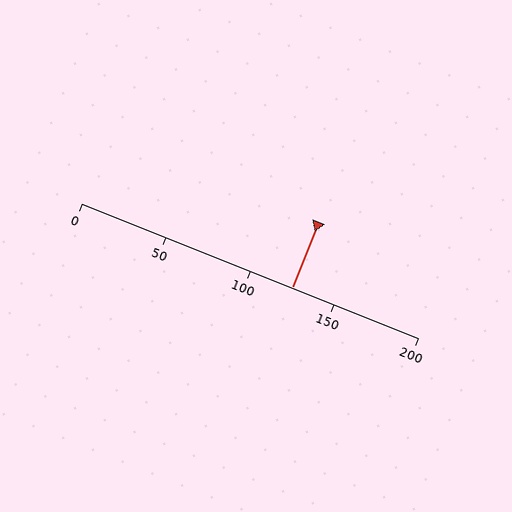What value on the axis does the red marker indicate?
The marker indicates approximately 125.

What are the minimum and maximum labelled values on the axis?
The axis runs from 0 to 200.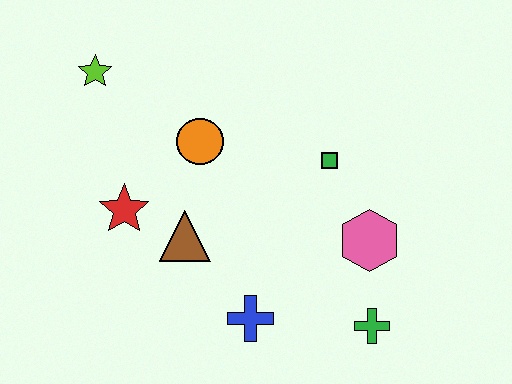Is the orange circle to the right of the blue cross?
No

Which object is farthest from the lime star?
The green cross is farthest from the lime star.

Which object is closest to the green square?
The pink hexagon is closest to the green square.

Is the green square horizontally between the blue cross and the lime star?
No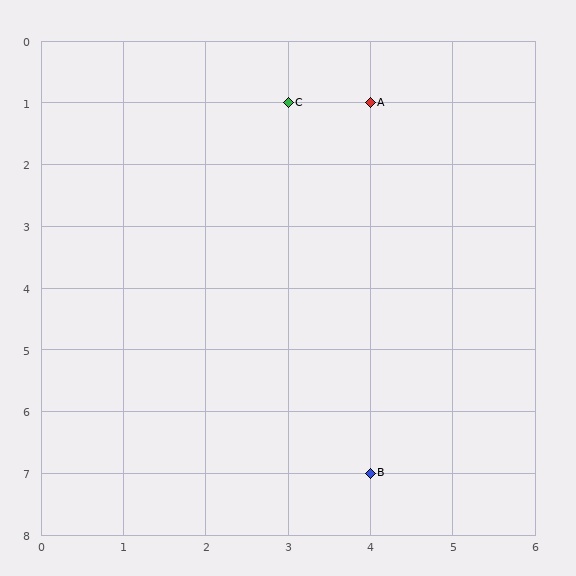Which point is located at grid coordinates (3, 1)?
Point C is at (3, 1).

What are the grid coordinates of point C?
Point C is at grid coordinates (3, 1).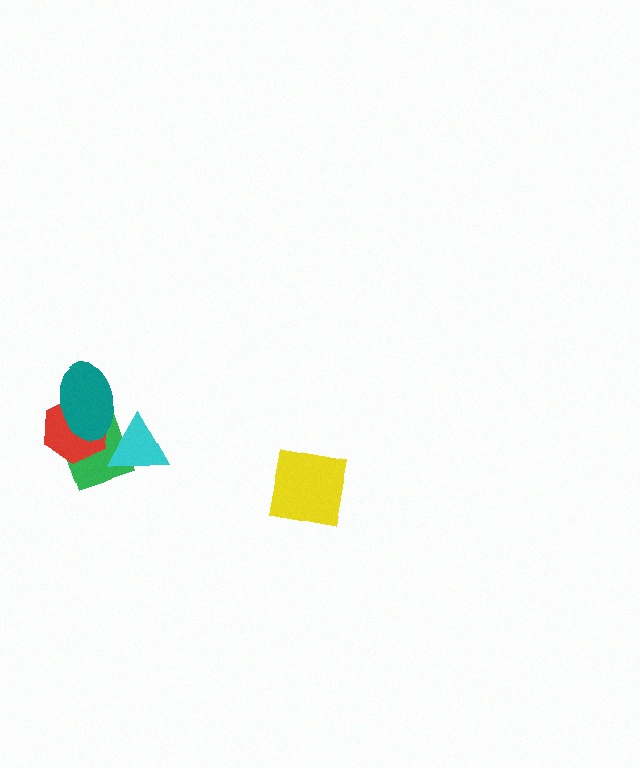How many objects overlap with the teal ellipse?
2 objects overlap with the teal ellipse.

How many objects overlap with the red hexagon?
2 objects overlap with the red hexagon.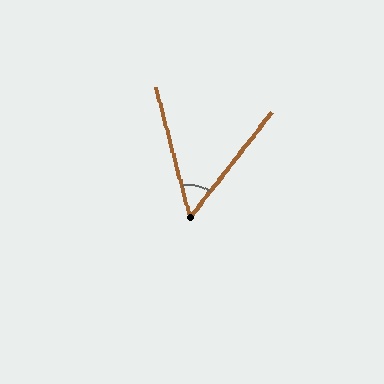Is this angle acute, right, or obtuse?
It is acute.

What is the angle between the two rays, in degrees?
Approximately 53 degrees.